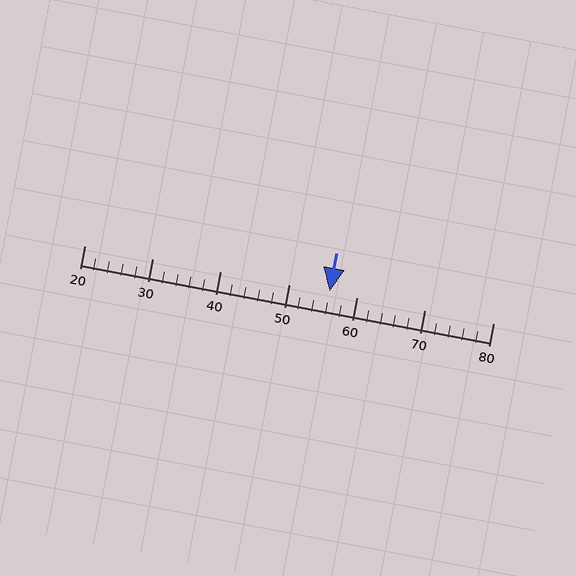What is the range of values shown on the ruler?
The ruler shows values from 20 to 80.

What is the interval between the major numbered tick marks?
The major tick marks are spaced 10 units apart.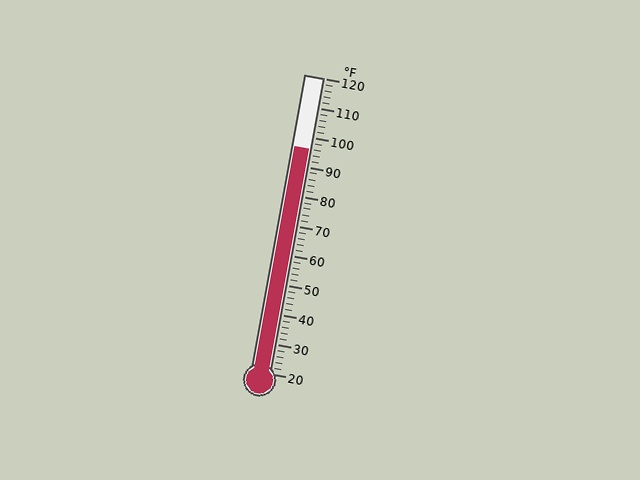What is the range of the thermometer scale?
The thermometer scale ranges from 20°F to 120°F.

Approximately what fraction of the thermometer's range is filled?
The thermometer is filled to approximately 75% of its range.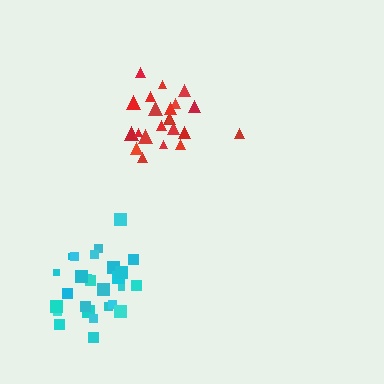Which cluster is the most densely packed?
Cyan.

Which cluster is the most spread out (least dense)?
Red.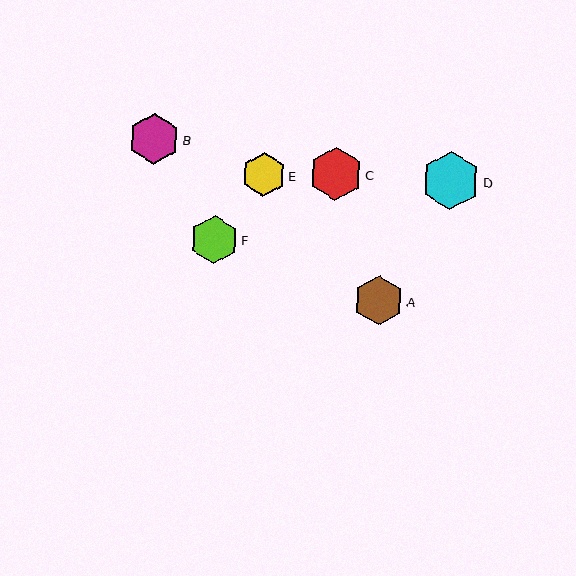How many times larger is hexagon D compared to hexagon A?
Hexagon D is approximately 1.2 times the size of hexagon A.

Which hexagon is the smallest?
Hexagon E is the smallest with a size of approximately 44 pixels.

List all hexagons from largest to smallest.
From largest to smallest: D, C, B, A, F, E.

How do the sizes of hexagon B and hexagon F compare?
Hexagon B and hexagon F are approximately the same size.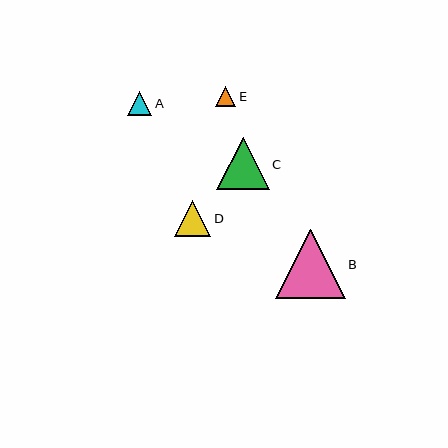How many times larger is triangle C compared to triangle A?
Triangle C is approximately 2.1 times the size of triangle A.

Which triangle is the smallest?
Triangle E is the smallest with a size of approximately 20 pixels.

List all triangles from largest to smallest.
From largest to smallest: B, C, D, A, E.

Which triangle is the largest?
Triangle B is the largest with a size of approximately 69 pixels.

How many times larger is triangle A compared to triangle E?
Triangle A is approximately 1.2 times the size of triangle E.